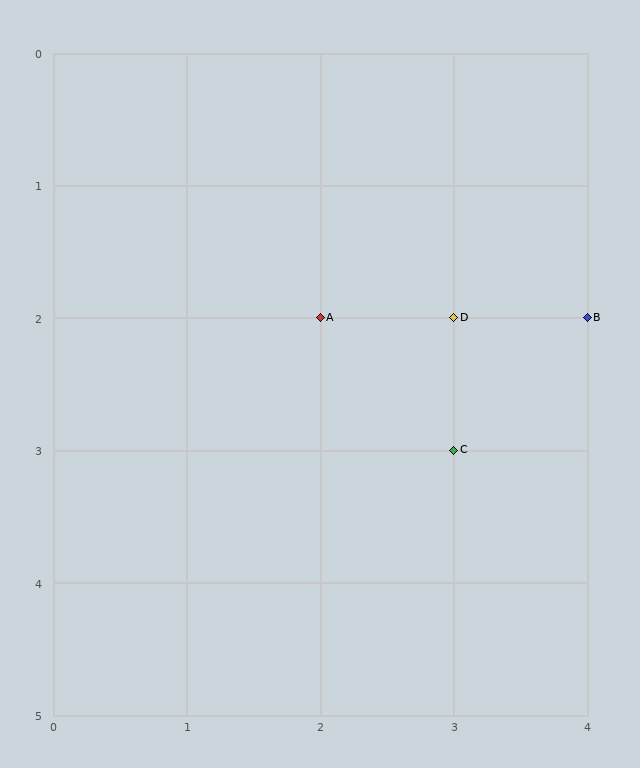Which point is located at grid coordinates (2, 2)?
Point A is at (2, 2).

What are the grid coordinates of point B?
Point B is at grid coordinates (4, 2).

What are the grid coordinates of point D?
Point D is at grid coordinates (3, 2).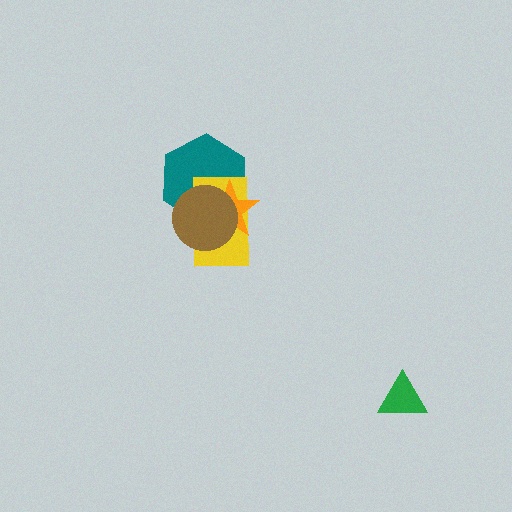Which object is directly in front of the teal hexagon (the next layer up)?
The yellow rectangle is directly in front of the teal hexagon.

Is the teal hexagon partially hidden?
Yes, it is partially covered by another shape.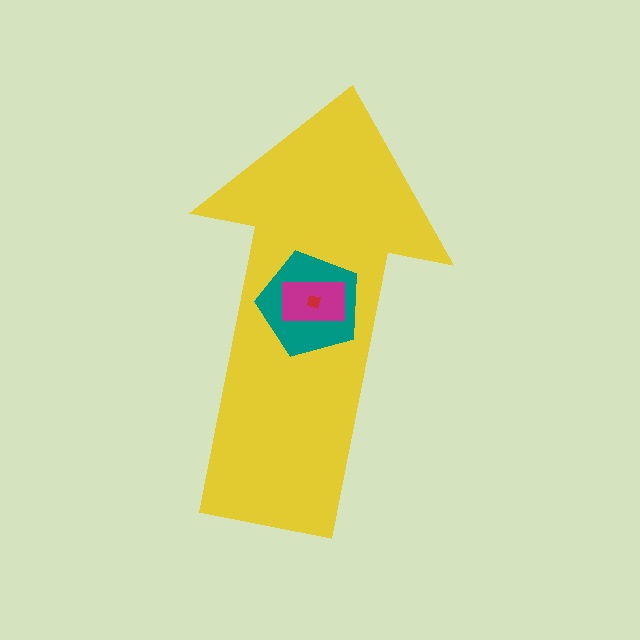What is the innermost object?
The red square.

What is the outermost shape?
The yellow arrow.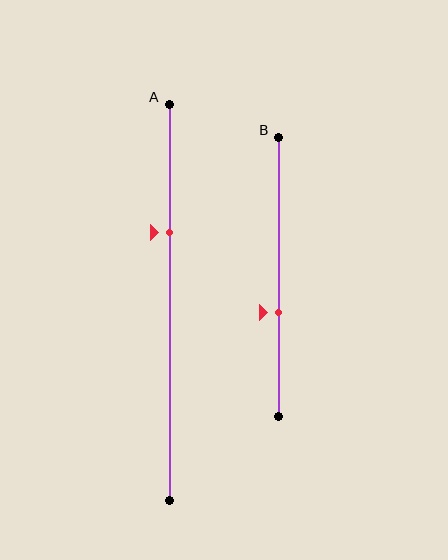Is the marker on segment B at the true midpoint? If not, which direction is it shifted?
No, the marker on segment B is shifted downward by about 13% of the segment length.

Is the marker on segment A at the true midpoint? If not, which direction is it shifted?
No, the marker on segment A is shifted upward by about 18% of the segment length.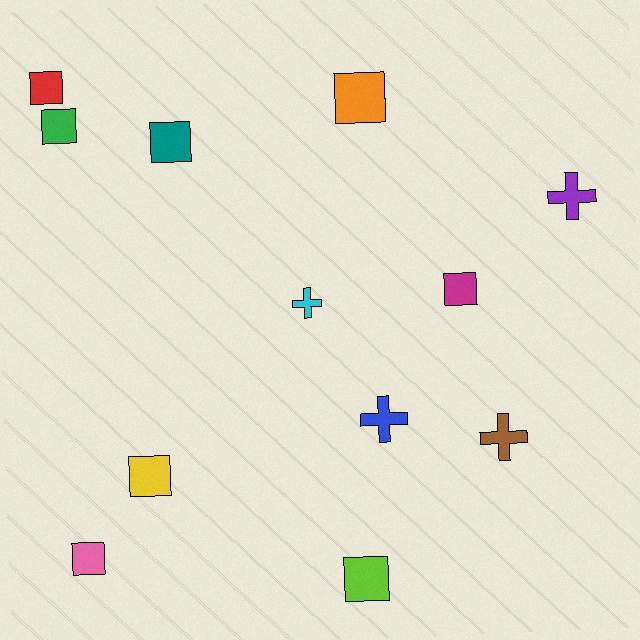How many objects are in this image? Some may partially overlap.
There are 12 objects.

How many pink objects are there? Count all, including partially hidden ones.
There is 1 pink object.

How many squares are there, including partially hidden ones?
There are 8 squares.